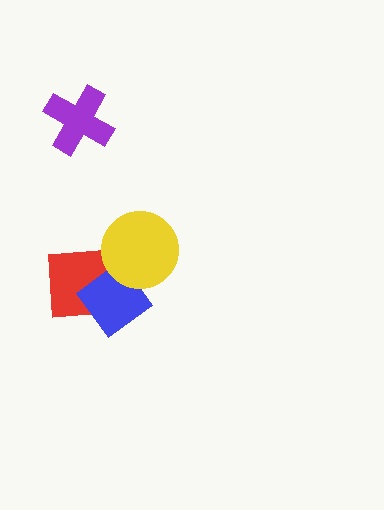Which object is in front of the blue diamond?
The yellow circle is in front of the blue diamond.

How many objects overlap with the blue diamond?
2 objects overlap with the blue diamond.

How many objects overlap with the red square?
1 object overlaps with the red square.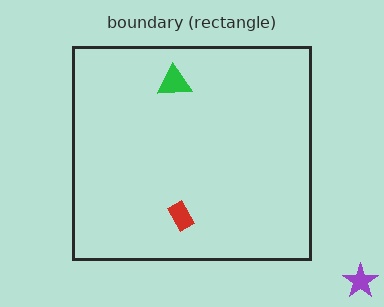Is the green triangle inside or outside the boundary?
Inside.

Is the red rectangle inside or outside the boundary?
Inside.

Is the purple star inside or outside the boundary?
Outside.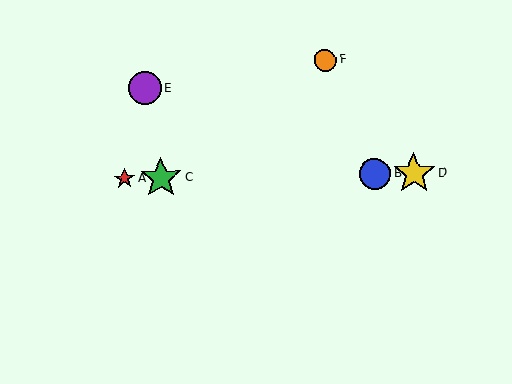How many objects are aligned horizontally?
4 objects (A, B, C, D) are aligned horizontally.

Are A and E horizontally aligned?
No, A is at y≈179 and E is at y≈88.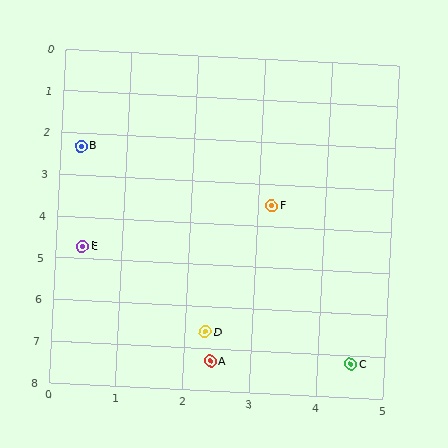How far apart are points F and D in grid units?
Points F and D are about 3.2 grid units apart.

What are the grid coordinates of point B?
Point B is at approximately (0.3, 2.3).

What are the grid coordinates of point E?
Point E is at approximately (0.4, 4.7).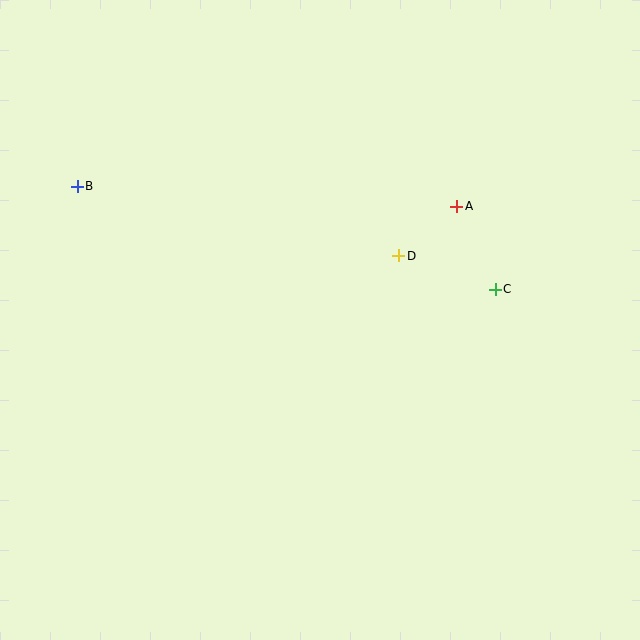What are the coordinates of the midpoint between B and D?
The midpoint between B and D is at (238, 221).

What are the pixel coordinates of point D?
Point D is at (399, 256).